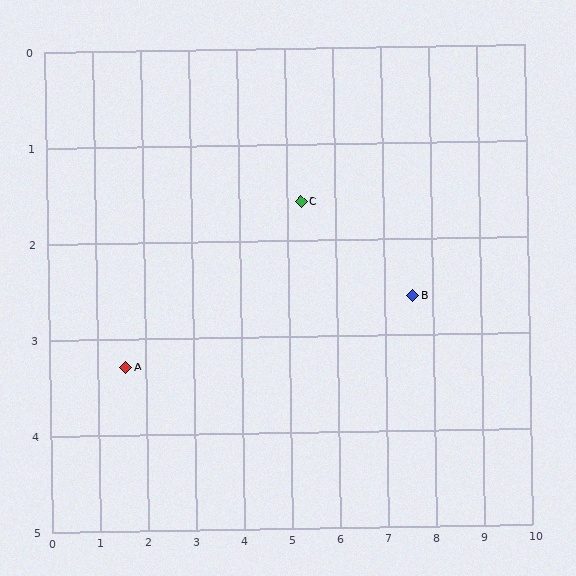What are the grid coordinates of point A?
Point A is at approximately (1.6, 3.3).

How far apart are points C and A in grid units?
Points C and A are about 4.1 grid units apart.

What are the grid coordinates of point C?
Point C is at approximately (5.3, 1.6).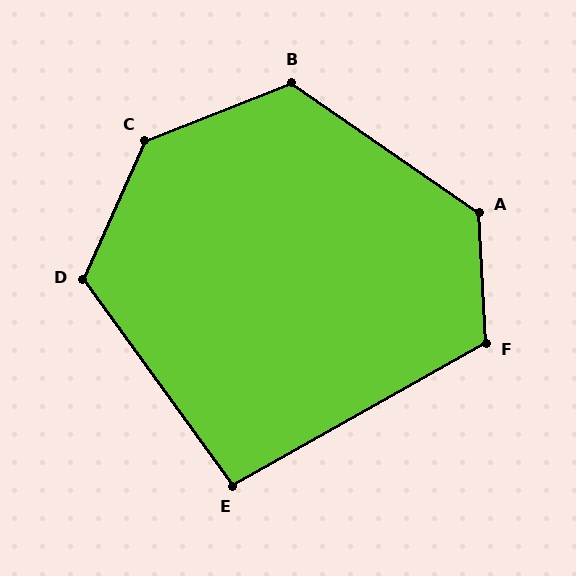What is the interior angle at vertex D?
Approximately 120 degrees (obtuse).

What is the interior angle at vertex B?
Approximately 124 degrees (obtuse).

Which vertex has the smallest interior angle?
E, at approximately 97 degrees.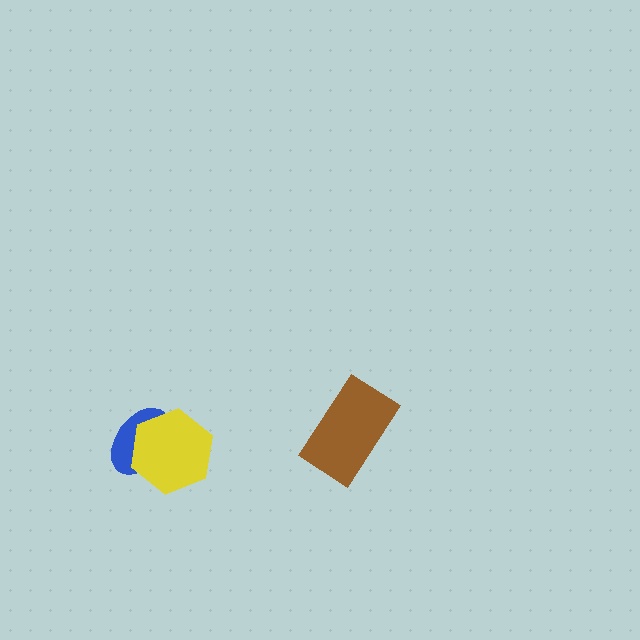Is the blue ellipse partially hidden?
Yes, it is partially covered by another shape.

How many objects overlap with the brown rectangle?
0 objects overlap with the brown rectangle.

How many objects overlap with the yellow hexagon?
1 object overlaps with the yellow hexagon.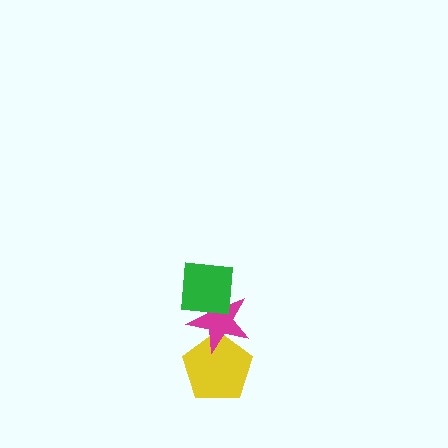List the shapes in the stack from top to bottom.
From top to bottom: the green square, the magenta star, the yellow pentagon.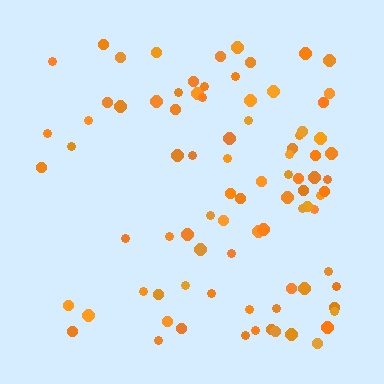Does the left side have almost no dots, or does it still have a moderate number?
Still a moderate number, just noticeably fewer than the right.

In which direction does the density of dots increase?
From left to right, with the right side densest.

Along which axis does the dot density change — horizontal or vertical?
Horizontal.